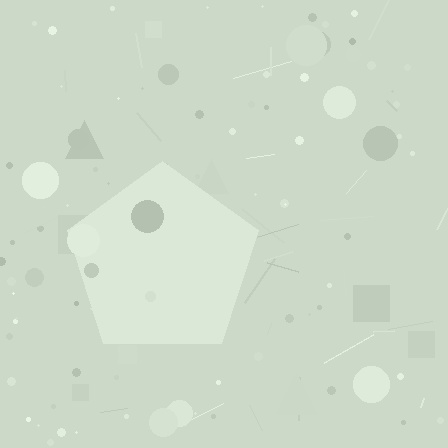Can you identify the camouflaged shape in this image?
The camouflaged shape is a pentagon.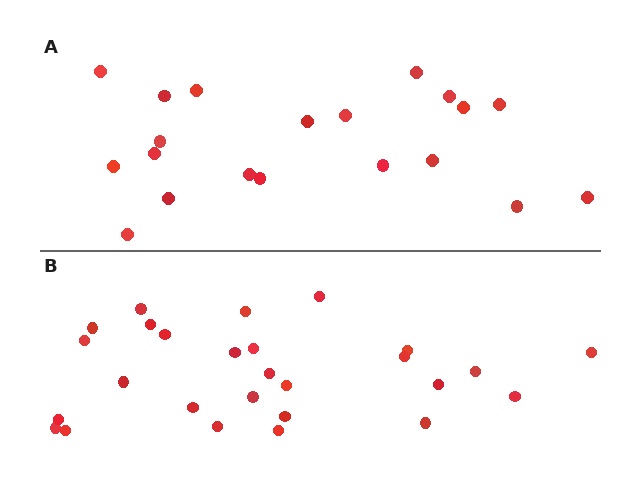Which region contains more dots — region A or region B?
Region B (the bottom region) has more dots.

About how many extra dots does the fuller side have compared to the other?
Region B has roughly 8 or so more dots than region A.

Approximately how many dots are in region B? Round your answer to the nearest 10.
About 30 dots. (The exact count is 27, which rounds to 30.)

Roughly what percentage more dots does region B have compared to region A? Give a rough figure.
About 35% more.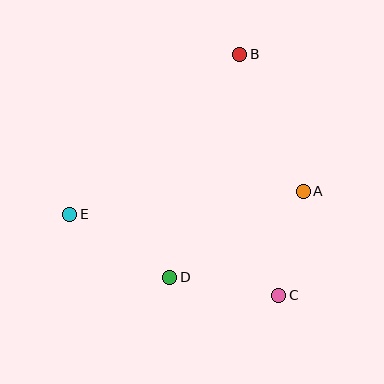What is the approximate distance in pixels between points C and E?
The distance between C and E is approximately 225 pixels.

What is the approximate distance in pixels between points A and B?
The distance between A and B is approximately 151 pixels.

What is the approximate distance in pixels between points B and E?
The distance between B and E is approximately 233 pixels.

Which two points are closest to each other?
Points A and C are closest to each other.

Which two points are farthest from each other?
Points B and C are farthest from each other.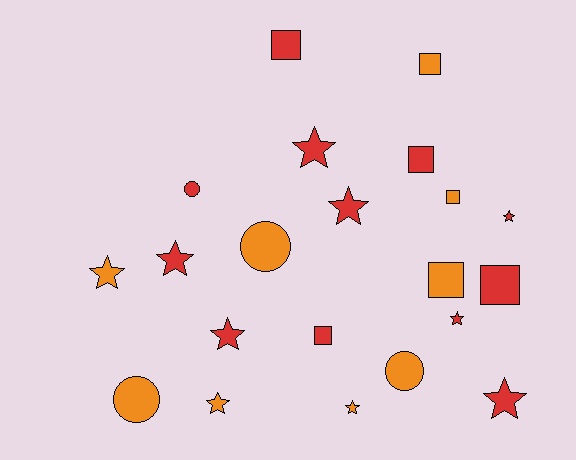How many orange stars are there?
There are 3 orange stars.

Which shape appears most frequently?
Star, with 10 objects.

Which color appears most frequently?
Red, with 12 objects.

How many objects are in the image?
There are 21 objects.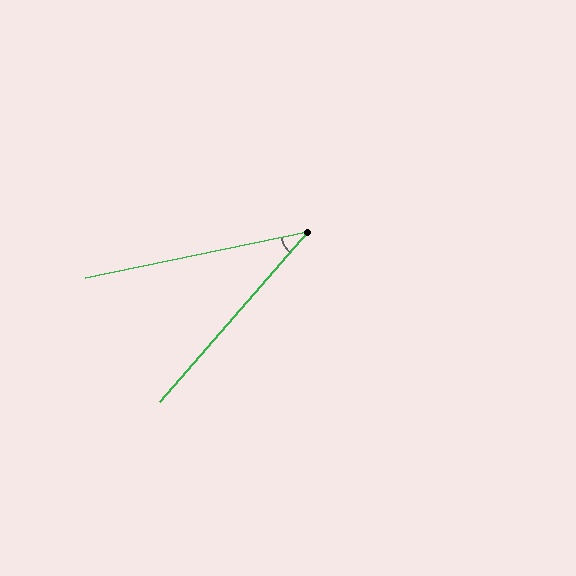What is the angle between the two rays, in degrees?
Approximately 37 degrees.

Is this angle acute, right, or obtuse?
It is acute.